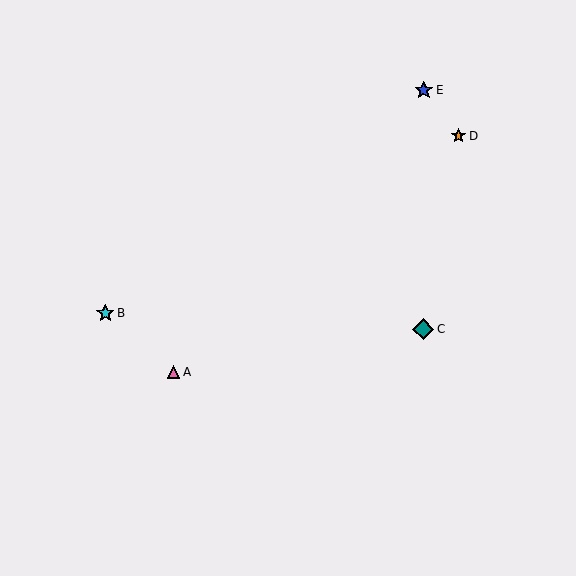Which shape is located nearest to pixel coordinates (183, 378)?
The pink triangle (labeled A) at (174, 372) is nearest to that location.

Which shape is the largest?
The teal diamond (labeled C) is the largest.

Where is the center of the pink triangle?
The center of the pink triangle is at (174, 372).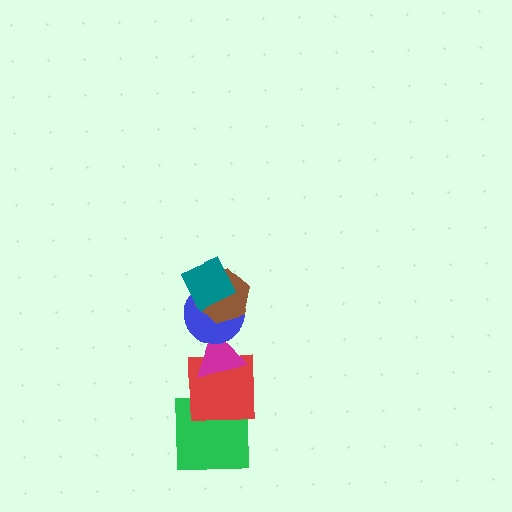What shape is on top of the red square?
The magenta triangle is on top of the red square.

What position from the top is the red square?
The red square is 5th from the top.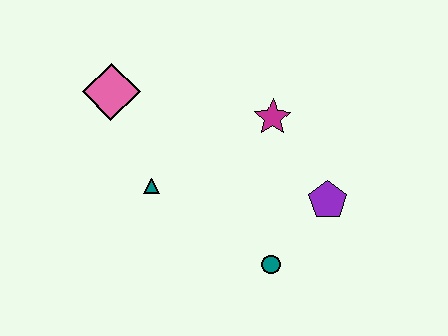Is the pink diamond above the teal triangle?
Yes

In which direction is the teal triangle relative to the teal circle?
The teal triangle is to the left of the teal circle.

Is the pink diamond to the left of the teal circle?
Yes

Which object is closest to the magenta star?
The purple pentagon is closest to the magenta star.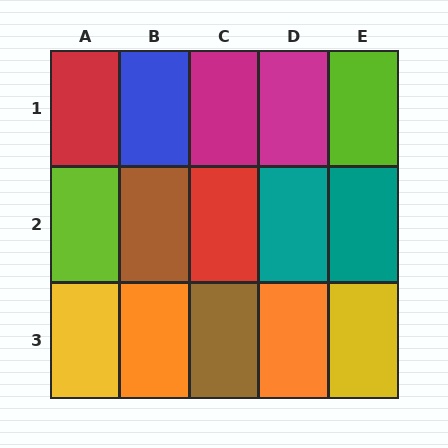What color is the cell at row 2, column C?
Red.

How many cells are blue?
1 cell is blue.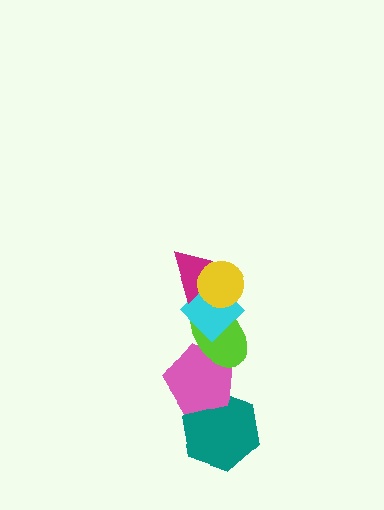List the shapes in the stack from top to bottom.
From top to bottom: the yellow circle, the magenta triangle, the cyan diamond, the lime ellipse, the pink pentagon, the teal hexagon.